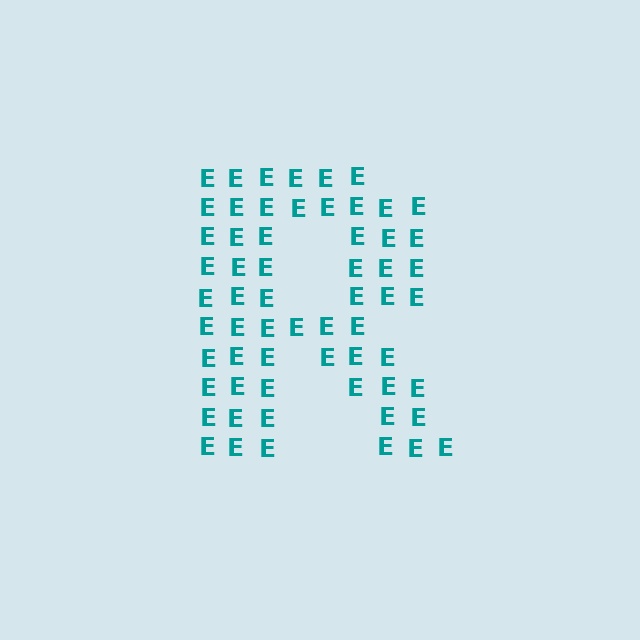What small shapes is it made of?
It is made of small letter E's.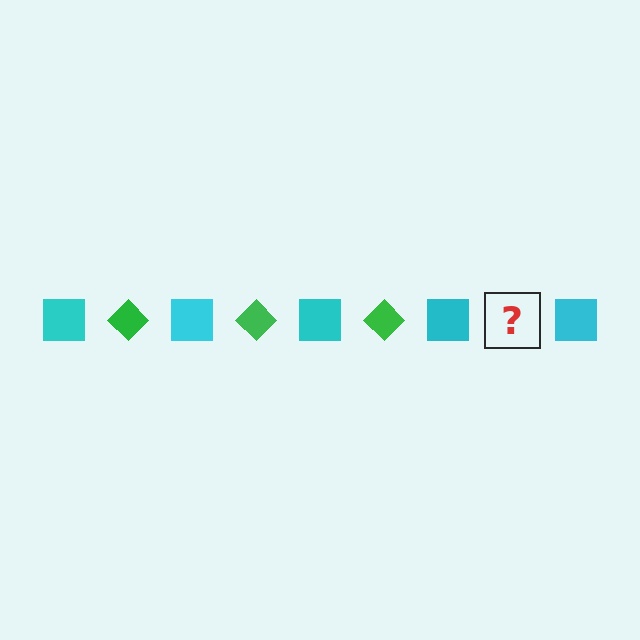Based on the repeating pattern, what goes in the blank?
The blank should be a green diamond.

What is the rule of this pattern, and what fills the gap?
The rule is that the pattern alternates between cyan square and green diamond. The gap should be filled with a green diamond.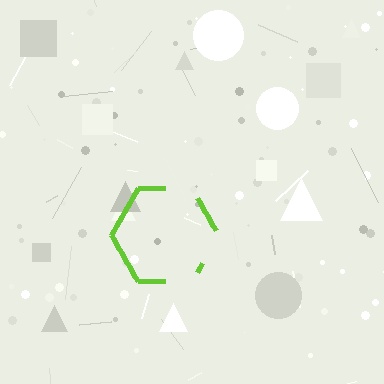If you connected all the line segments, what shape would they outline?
They would outline a hexagon.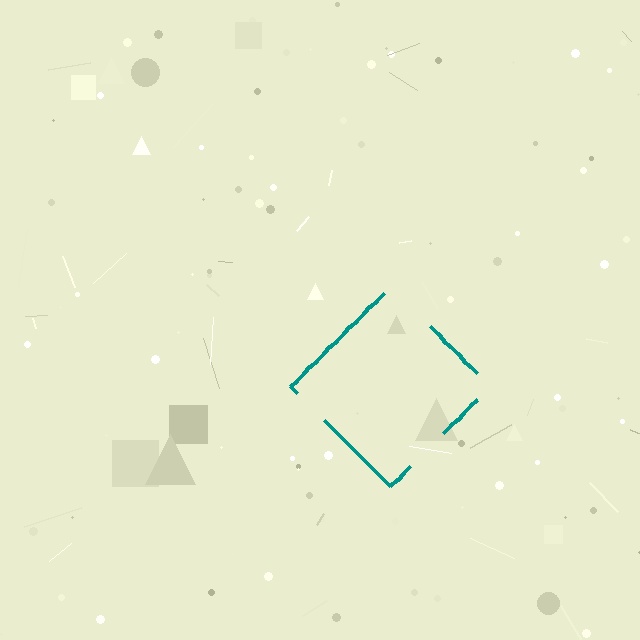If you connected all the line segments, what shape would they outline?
They would outline a diamond.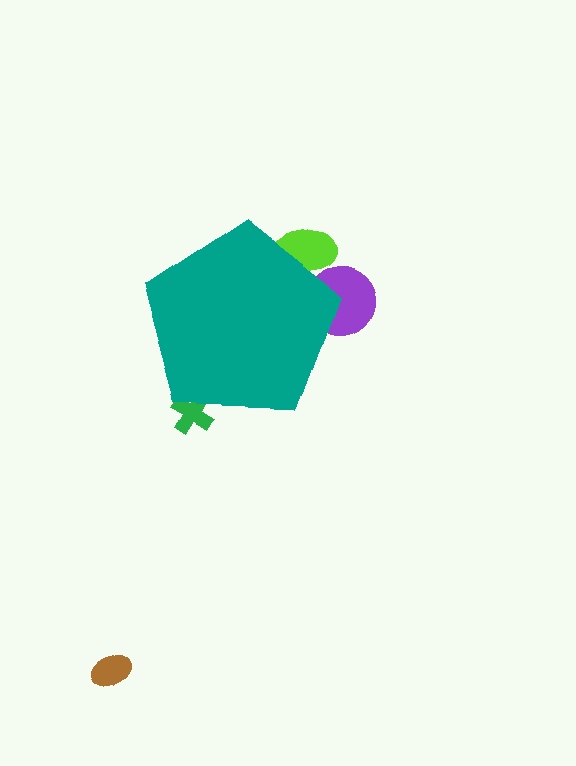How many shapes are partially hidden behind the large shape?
3 shapes are partially hidden.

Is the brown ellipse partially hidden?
No, the brown ellipse is fully visible.